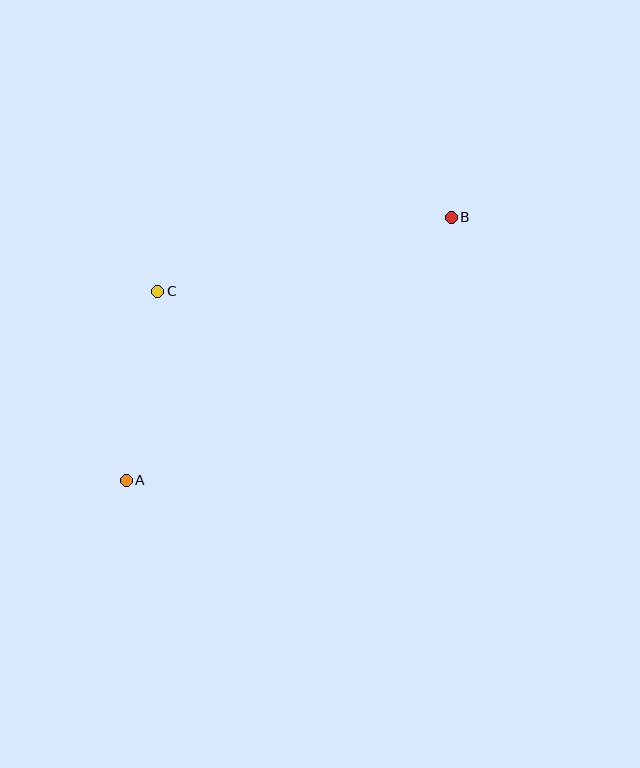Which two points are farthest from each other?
Points A and B are farthest from each other.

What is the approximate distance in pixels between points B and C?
The distance between B and C is approximately 303 pixels.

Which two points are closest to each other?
Points A and C are closest to each other.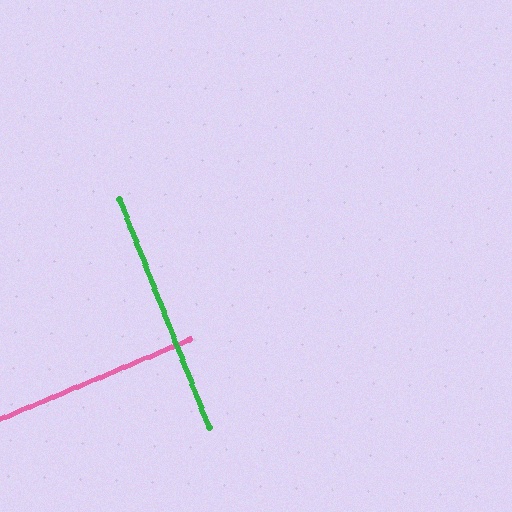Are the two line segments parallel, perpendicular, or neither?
Perpendicular — they meet at approximately 89°.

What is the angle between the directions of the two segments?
Approximately 89 degrees.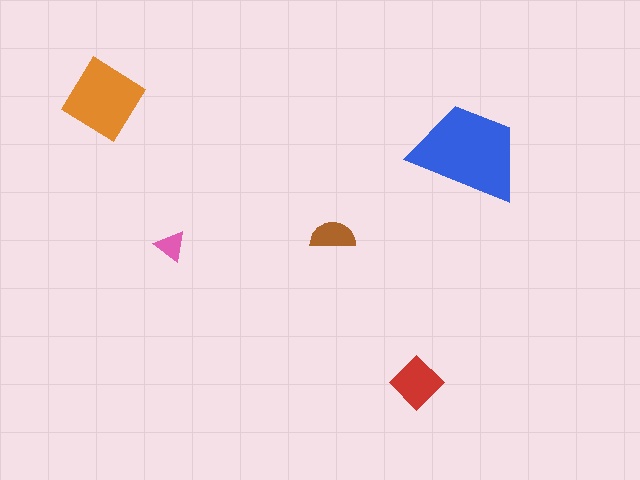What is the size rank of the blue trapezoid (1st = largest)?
1st.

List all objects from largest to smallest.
The blue trapezoid, the orange diamond, the red diamond, the brown semicircle, the pink triangle.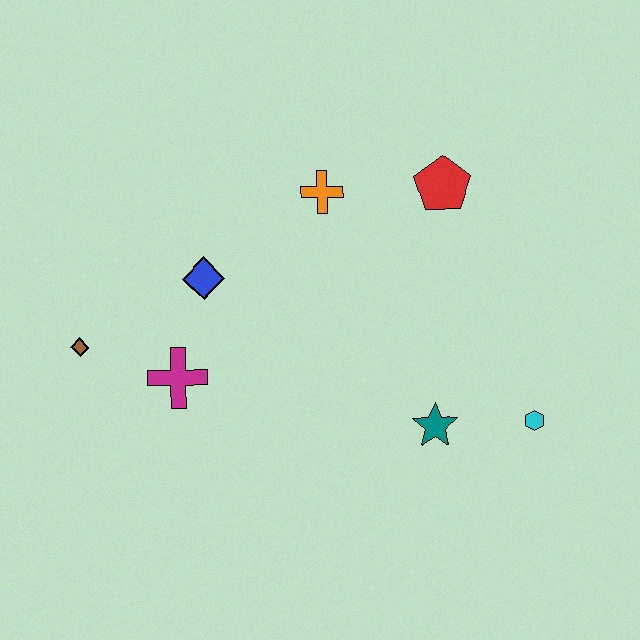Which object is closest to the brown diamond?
The magenta cross is closest to the brown diamond.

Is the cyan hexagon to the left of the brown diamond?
No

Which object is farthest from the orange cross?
The cyan hexagon is farthest from the orange cross.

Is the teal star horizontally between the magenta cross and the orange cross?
No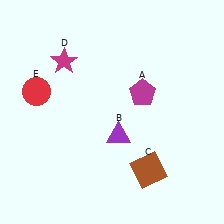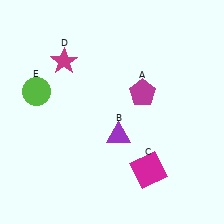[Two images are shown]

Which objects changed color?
C changed from brown to magenta. E changed from red to lime.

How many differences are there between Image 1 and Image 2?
There are 2 differences between the two images.